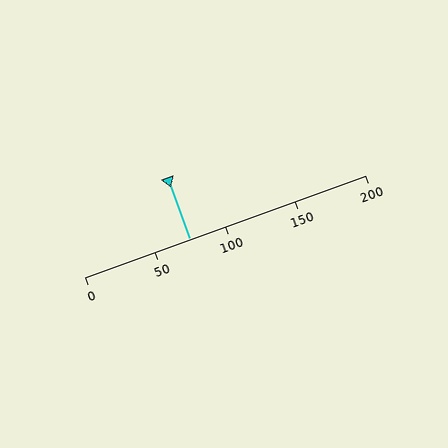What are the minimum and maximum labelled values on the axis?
The axis runs from 0 to 200.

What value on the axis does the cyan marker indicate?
The marker indicates approximately 75.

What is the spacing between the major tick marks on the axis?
The major ticks are spaced 50 apart.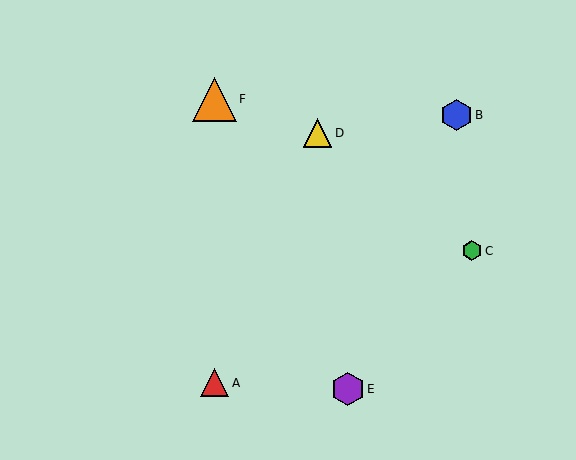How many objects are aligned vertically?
2 objects (A, F) are aligned vertically.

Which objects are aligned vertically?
Objects A, F are aligned vertically.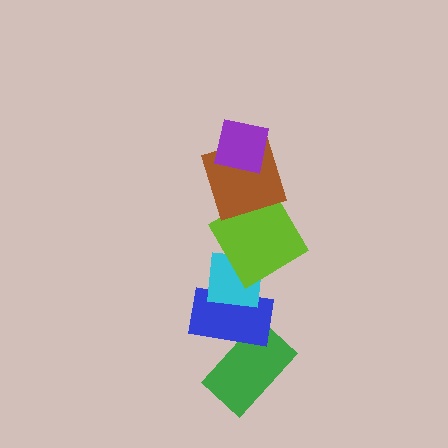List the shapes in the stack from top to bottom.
From top to bottom: the purple square, the brown square, the lime diamond, the cyan square, the blue rectangle, the green rectangle.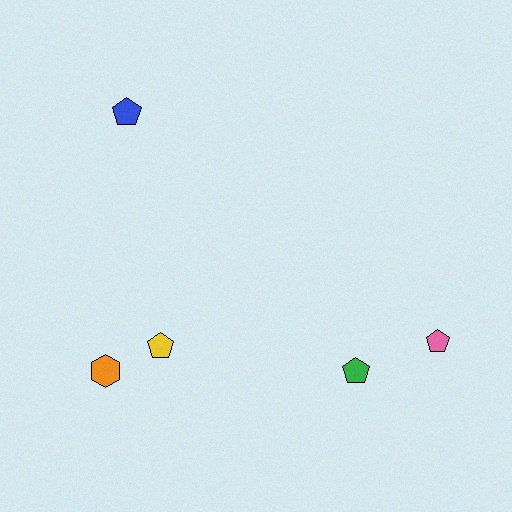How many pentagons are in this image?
There are 4 pentagons.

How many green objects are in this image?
There is 1 green object.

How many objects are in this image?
There are 5 objects.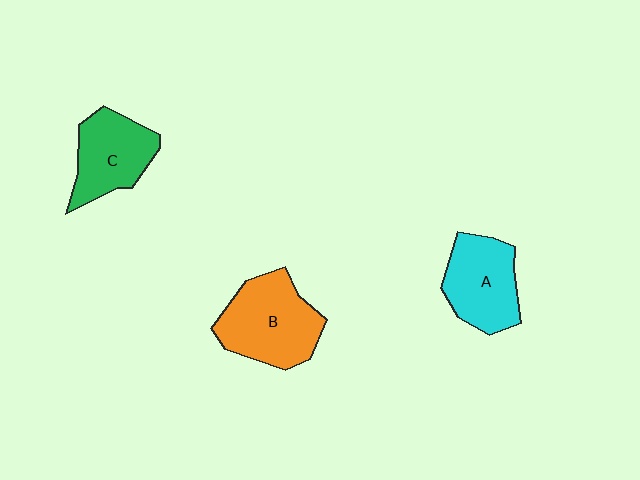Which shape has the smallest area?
Shape C (green).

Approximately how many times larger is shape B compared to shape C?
Approximately 1.3 times.